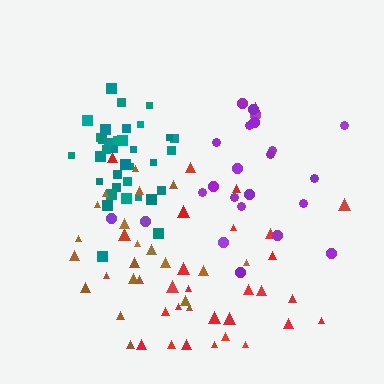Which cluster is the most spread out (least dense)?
Red.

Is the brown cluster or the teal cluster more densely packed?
Teal.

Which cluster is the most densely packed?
Teal.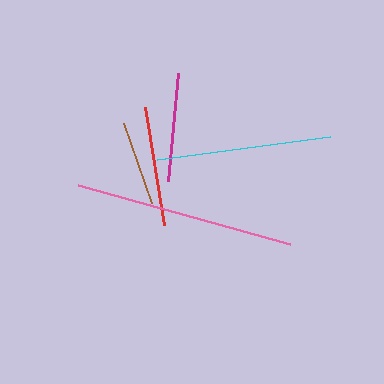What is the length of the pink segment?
The pink segment is approximately 220 pixels long.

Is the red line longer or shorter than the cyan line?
The cyan line is longer than the red line.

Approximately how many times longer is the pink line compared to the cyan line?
The pink line is approximately 1.3 times the length of the cyan line.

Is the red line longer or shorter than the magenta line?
The red line is longer than the magenta line.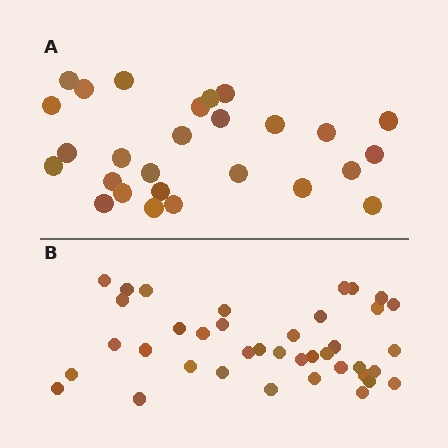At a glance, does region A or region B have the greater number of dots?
Region B (the bottom region) has more dots.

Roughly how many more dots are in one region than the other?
Region B has roughly 12 or so more dots than region A.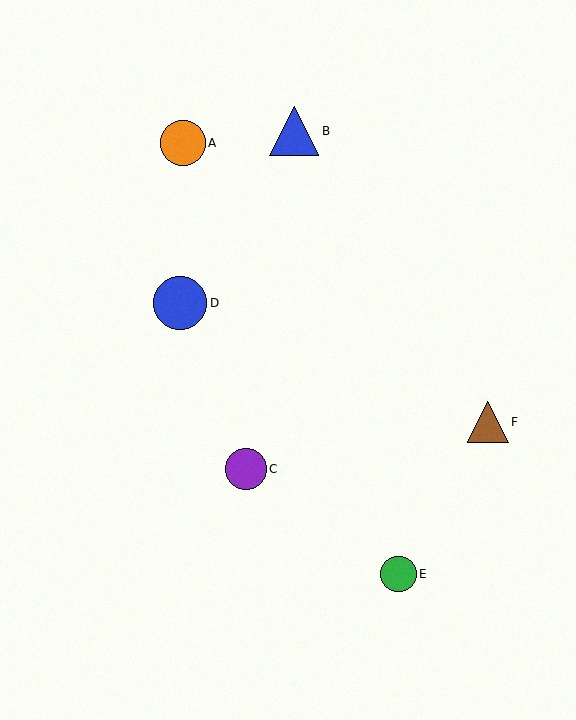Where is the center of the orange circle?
The center of the orange circle is at (183, 143).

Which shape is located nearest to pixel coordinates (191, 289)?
The blue circle (labeled D) at (180, 303) is nearest to that location.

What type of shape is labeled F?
Shape F is a brown triangle.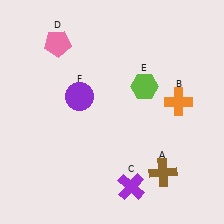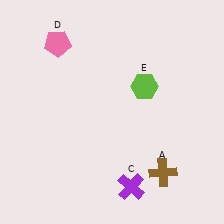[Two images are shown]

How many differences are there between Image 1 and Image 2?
There are 2 differences between the two images.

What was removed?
The orange cross (B), the purple circle (F) were removed in Image 2.